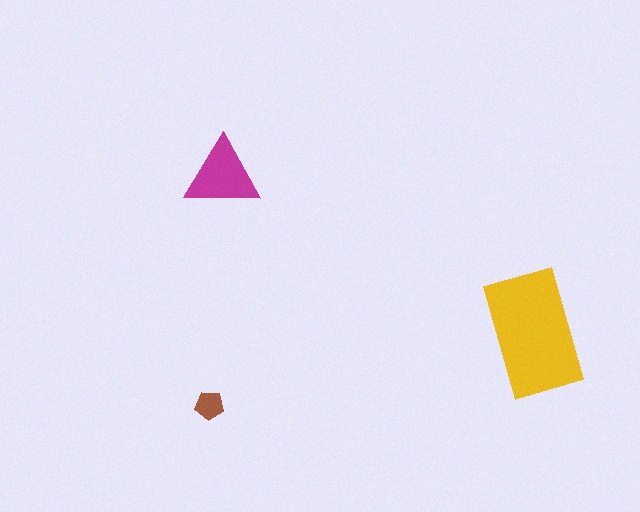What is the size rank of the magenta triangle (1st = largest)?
2nd.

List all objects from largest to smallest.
The yellow rectangle, the magenta triangle, the brown pentagon.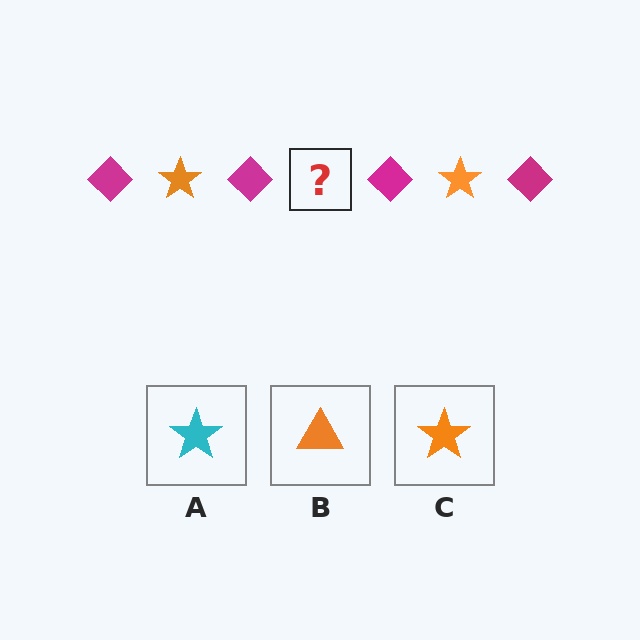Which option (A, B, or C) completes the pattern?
C.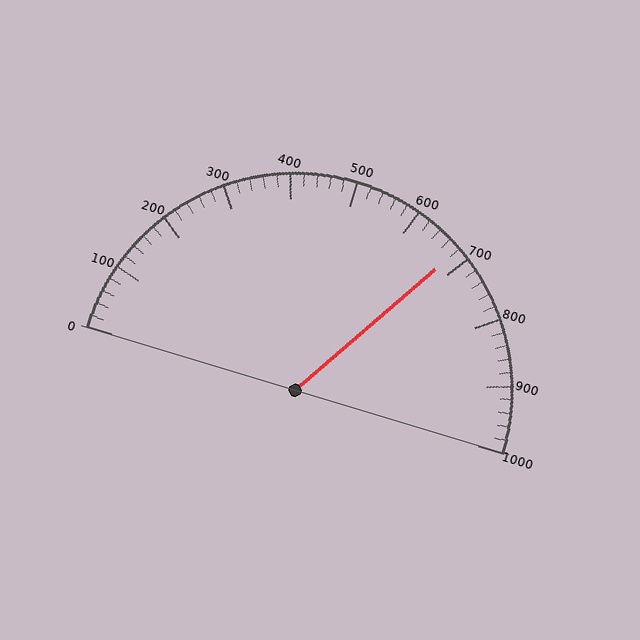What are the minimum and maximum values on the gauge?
The gauge ranges from 0 to 1000.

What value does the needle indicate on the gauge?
The needle indicates approximately 680.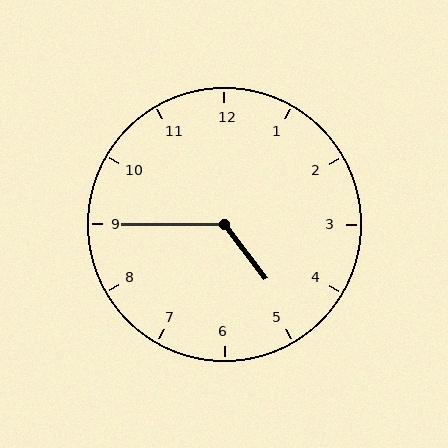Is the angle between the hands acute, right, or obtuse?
It is obtuse.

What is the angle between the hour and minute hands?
Approximately 128 degrees.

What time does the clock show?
4:45.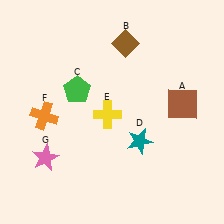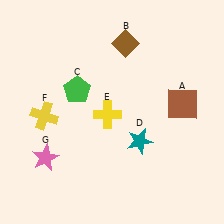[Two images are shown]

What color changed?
The cross (F) changed from orange in Image 1 to yellow in Image 2.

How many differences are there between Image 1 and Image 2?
There is 1 difference between the two images.